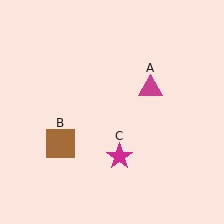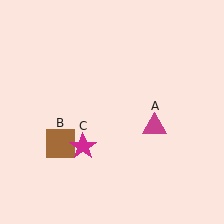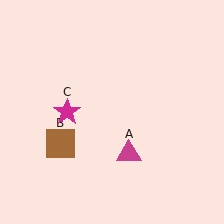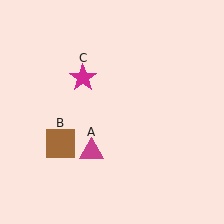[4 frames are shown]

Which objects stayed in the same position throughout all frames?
Brown square (object B) remained stationary.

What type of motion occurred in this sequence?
The magenta triangle (object A), magenta star (object C) rotated clockwise around the center of the scene.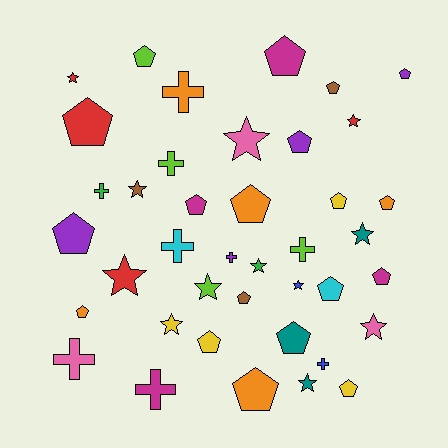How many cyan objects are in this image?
There are 2 cyan objects.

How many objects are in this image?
There are 40 objects.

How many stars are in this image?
There are 12 stars.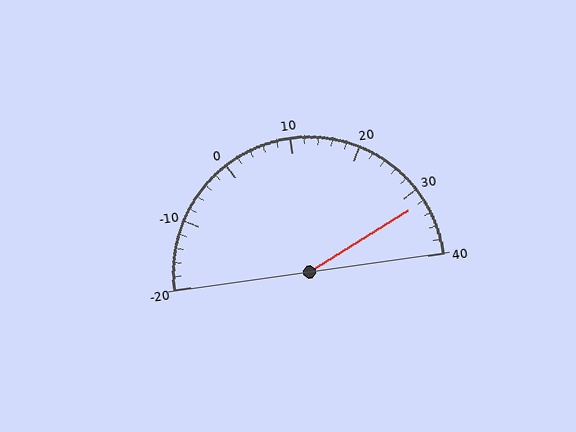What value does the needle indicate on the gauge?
The needle indicates approximately 32.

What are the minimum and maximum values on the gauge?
The gauge ranges from -20 to 40.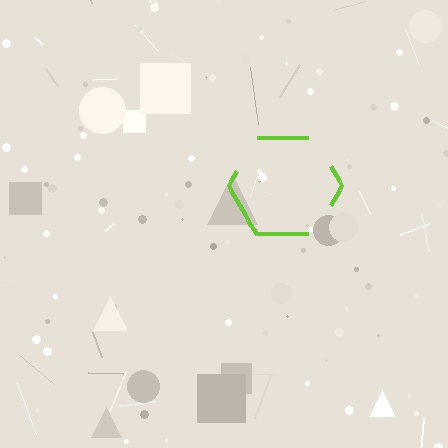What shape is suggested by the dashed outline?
The dashed outline suggests a hexagon.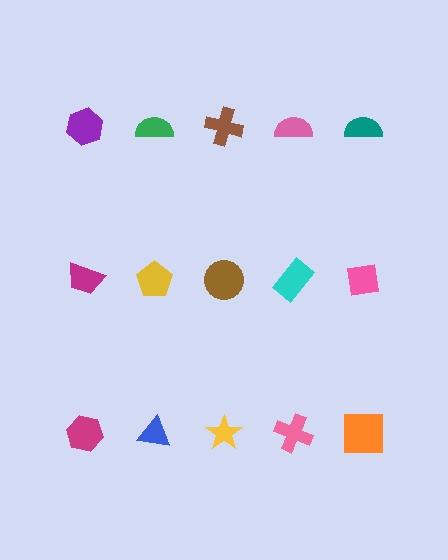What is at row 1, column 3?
A brown cross.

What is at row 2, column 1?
A magenta trapezoid.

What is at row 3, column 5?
An orange square.